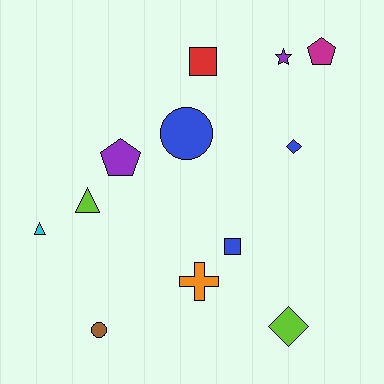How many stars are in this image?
There is 1 star.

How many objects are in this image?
There are 12 objects.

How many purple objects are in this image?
There are 2 purple objects.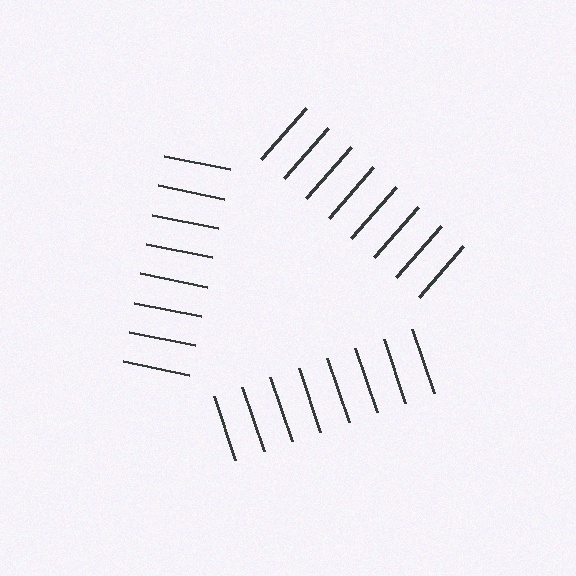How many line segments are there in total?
24 — 8 along each of the 3 edges.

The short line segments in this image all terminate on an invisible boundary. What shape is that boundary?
An illusory triangle — the line segments terminate on its edges but no continuous stroke is drawn.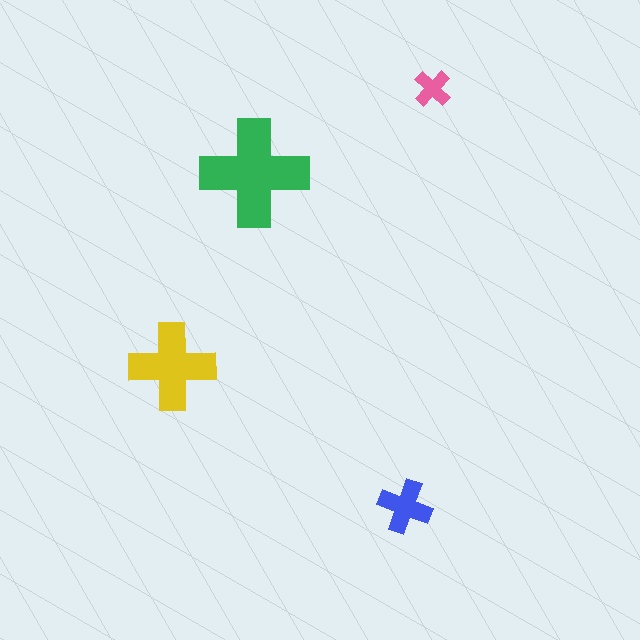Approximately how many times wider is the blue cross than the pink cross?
About 1.5 times wider.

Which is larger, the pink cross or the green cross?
The green one.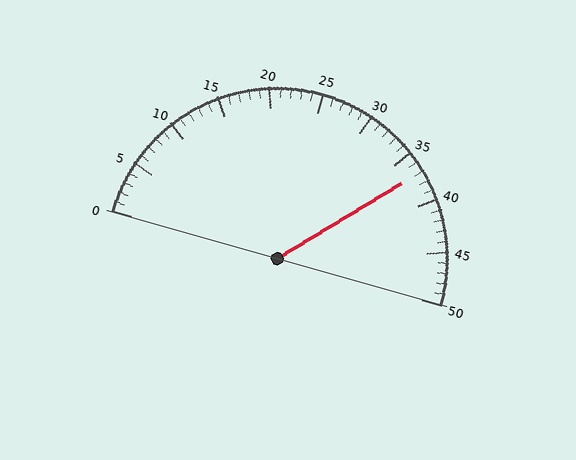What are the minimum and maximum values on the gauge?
The gauge ranges from 0 to 50.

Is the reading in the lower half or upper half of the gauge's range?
The reading is in the upper half of the range (0 to 50).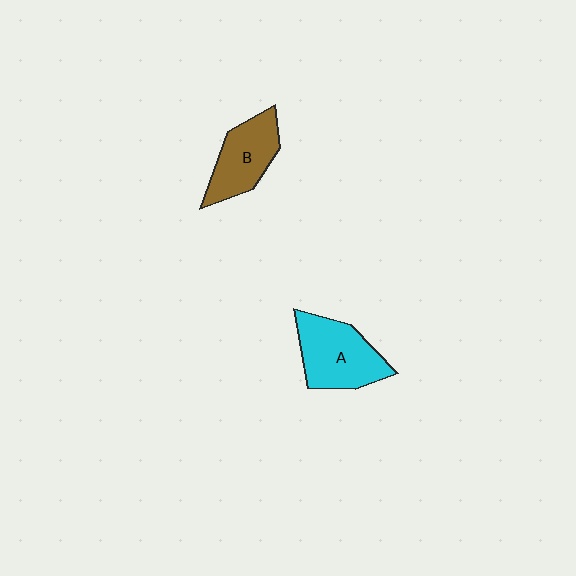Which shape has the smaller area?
Shape B (brown).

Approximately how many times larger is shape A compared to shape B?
Approximately 1.2 times.